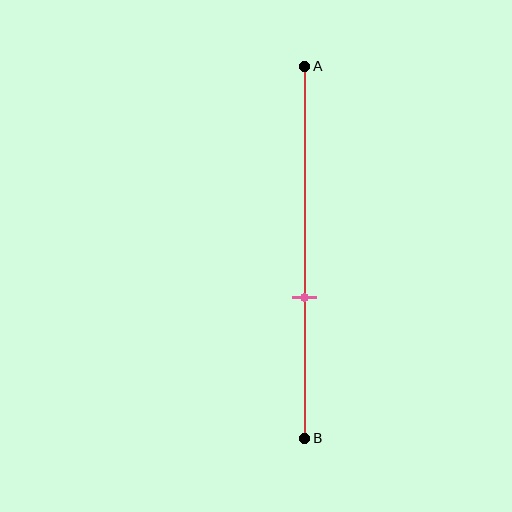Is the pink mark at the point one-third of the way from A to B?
No, the mark is at about 60% from A, not at the 33% one-third point.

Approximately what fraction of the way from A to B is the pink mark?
The pink mark is approximately 60% of the way from A to B.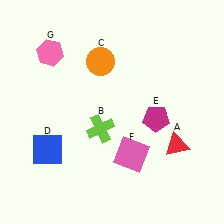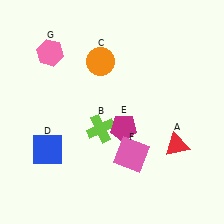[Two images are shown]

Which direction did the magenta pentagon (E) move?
The magenta pentagon (E) moved left.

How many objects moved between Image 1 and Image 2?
1 object moved between the two images.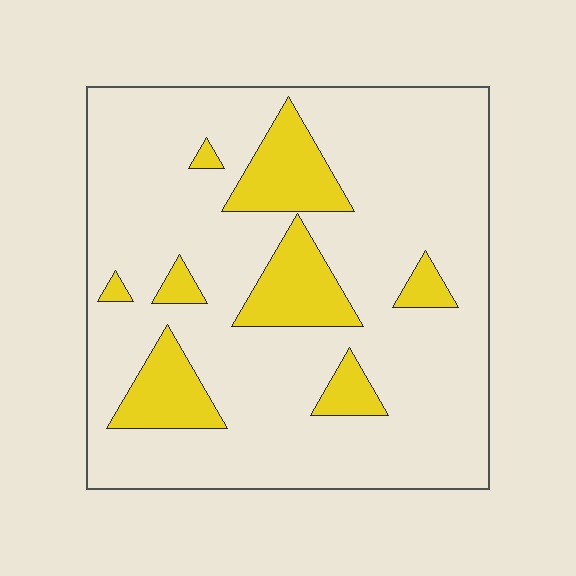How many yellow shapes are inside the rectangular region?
8.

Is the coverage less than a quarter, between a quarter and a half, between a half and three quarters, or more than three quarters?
Less than a quarter.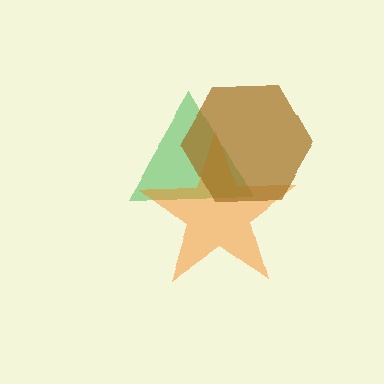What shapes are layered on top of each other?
The layered shapes are: a green triangle, an orange star, a brown hexagon.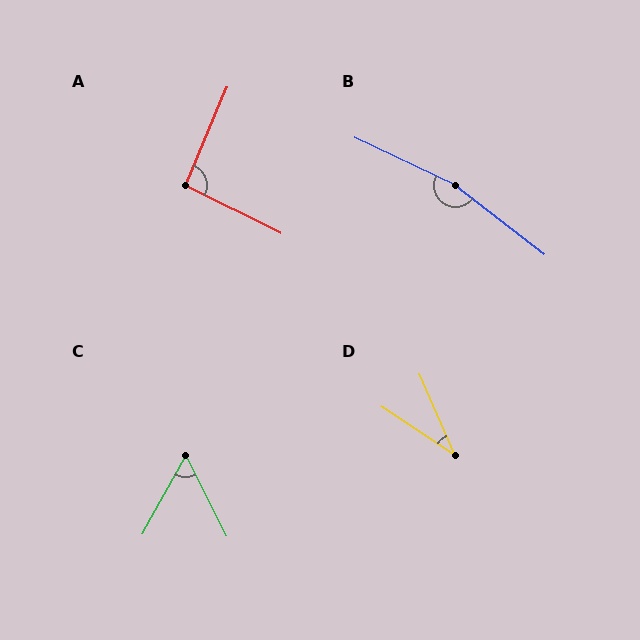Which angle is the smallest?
D, at approximately 33 degrees.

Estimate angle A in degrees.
Approximately 94 degrees.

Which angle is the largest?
B, at approximately 167 degrees.